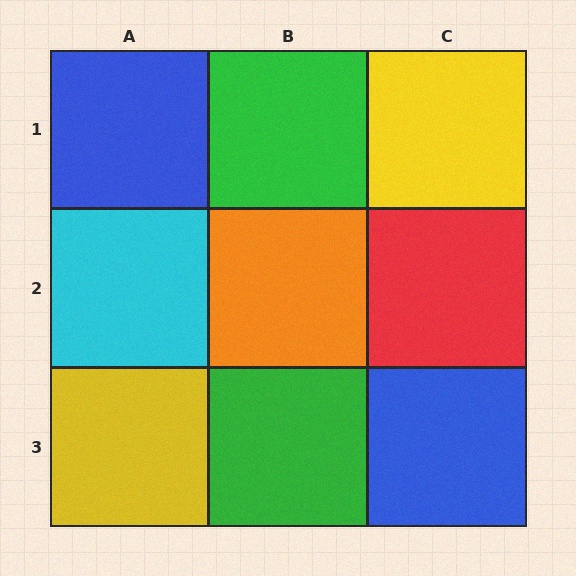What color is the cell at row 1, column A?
Blue.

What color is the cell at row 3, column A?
Yellow.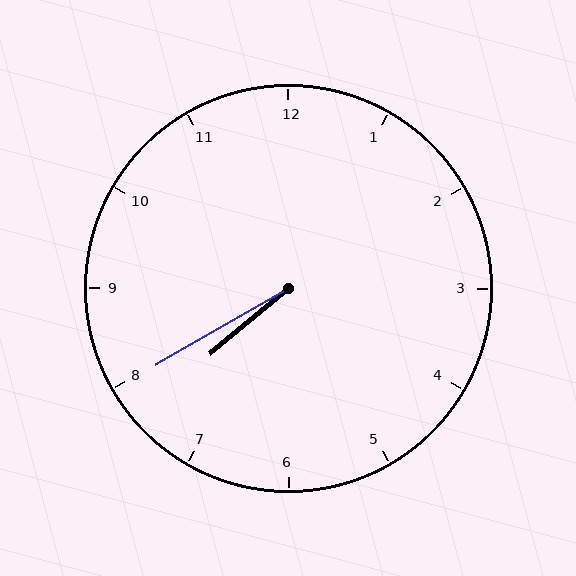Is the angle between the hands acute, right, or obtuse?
It is acute.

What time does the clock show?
7:40.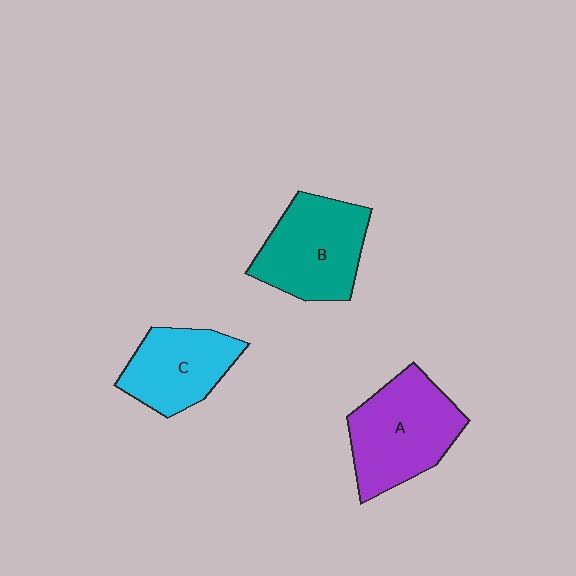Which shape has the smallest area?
Shape C (cyan).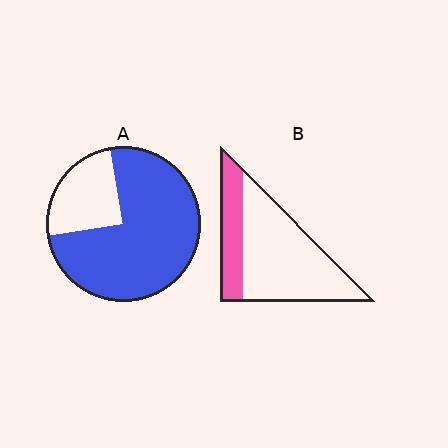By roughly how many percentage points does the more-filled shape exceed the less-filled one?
By roughly 50 percentage points (A over B).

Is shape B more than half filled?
No.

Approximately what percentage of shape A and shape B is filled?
A is approximately 75% and B is approximately 25%.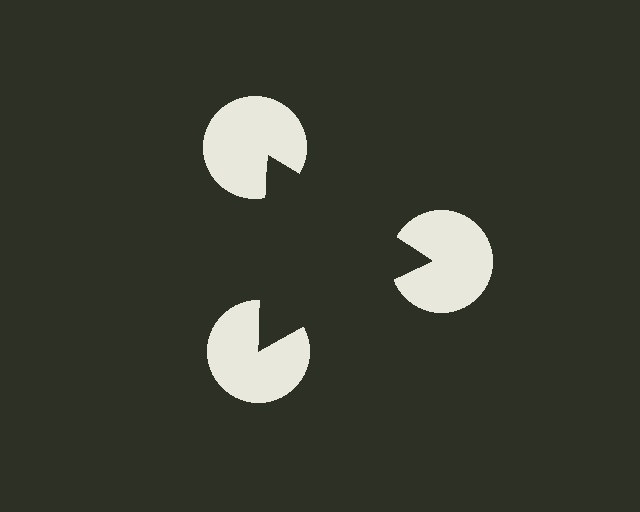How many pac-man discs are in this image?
There are 3 — one at each vertex of the illusory triangle.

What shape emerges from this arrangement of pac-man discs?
An illusory triangle — its edges are inferred from the aligned wedge cuts in the pac-man discs, not physically drawn.